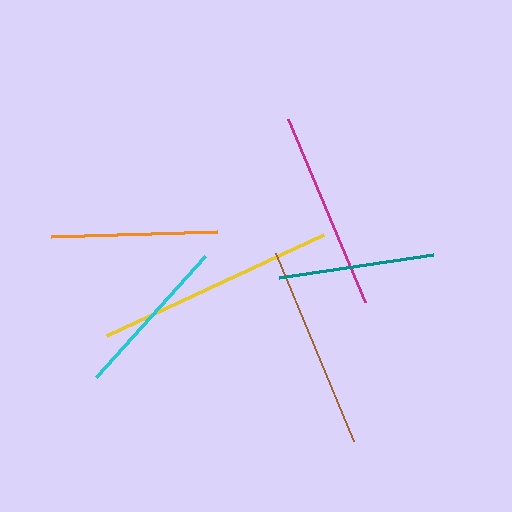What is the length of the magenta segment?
The magenta segment is approximately 199 pixels long.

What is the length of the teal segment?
The teal segment is approximately 156 pixels long.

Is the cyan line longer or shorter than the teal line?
The cyan line is longer than the teal line.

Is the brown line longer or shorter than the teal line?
The brown line is longer than the teal line.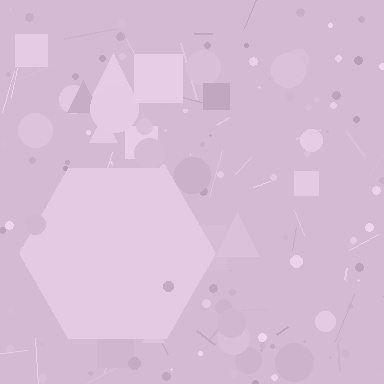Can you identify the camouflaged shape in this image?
The camouflaged shape is a hexagon.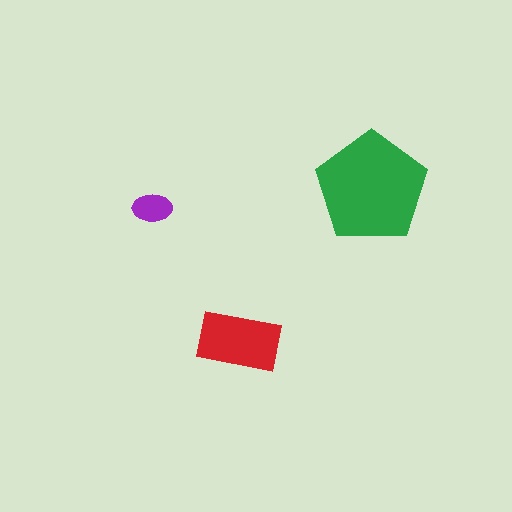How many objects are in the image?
There are 3 objects in the image.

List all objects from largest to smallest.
The green pentagon, the red rectangle, the purple ellipse.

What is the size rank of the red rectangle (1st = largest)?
2nd.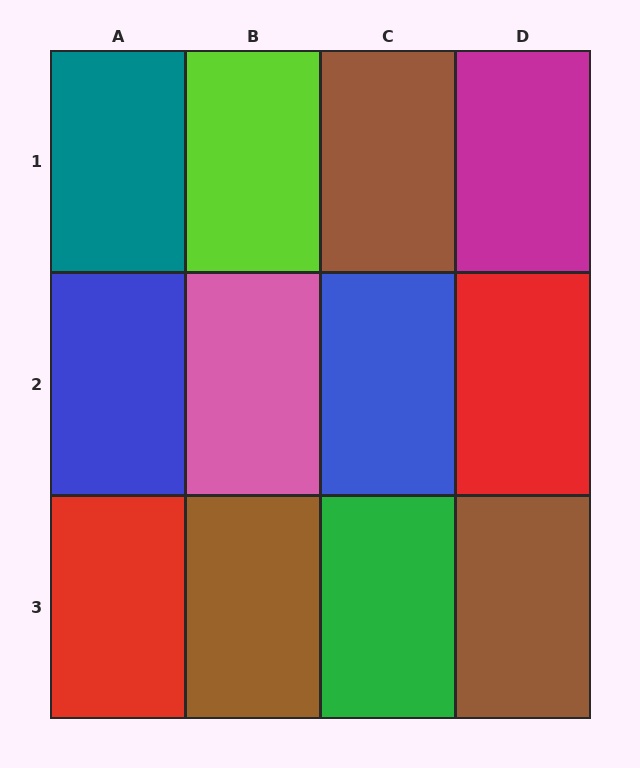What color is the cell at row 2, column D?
Red.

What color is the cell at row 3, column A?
Red.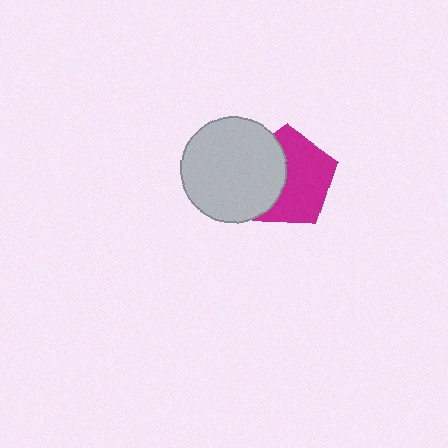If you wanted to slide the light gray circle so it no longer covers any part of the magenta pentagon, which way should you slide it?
Slide it left — that is the most direct way to separate the two shapes.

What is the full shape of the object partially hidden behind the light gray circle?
The partially hidden object is a magenta pentagon.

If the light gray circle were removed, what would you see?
You would see the complete magenta pentagon.